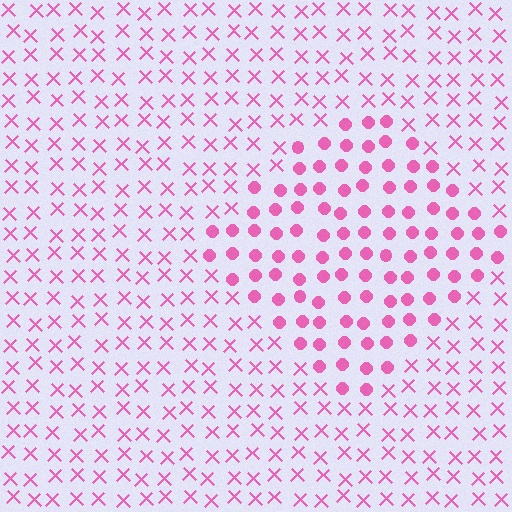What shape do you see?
I see a diamond.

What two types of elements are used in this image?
The image uses circles inside the diamond region and X marks outside it.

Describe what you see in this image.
The image is filled with small pink elements arranged in a uniform grid. A diamond-shaped region contains circles, while the surrounding area contains X marks. The boundary is defined purely by the change in element shape.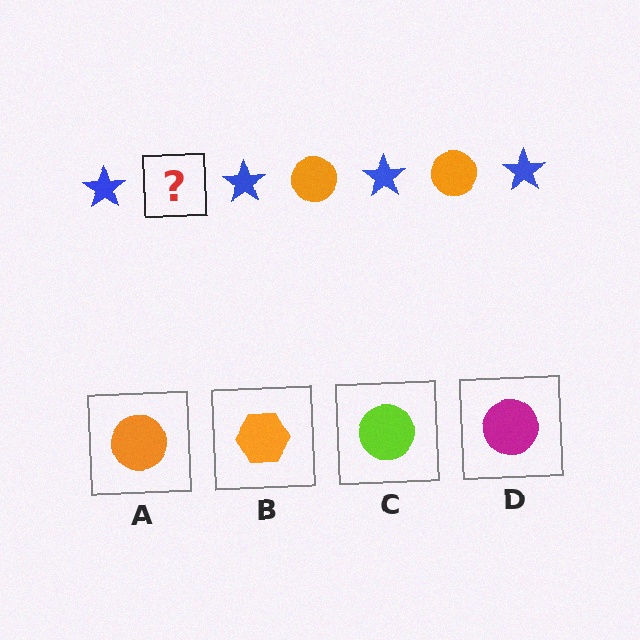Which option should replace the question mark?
Option A.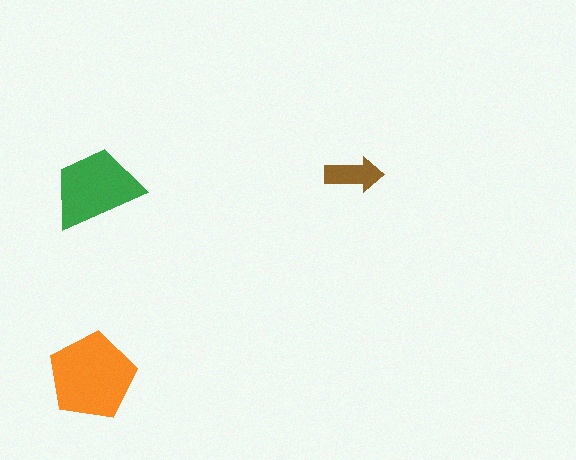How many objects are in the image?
There are 3 objects in the image.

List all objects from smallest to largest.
The brown arrow, the green trapezoid, the orange pentagon.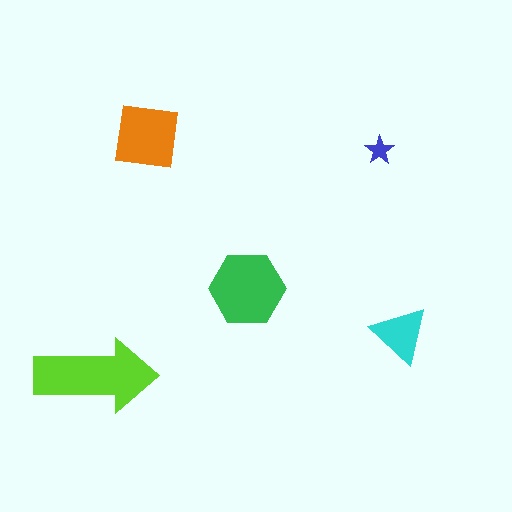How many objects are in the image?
There are 5 objects in the image.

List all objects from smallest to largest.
The blue star, the cyan triangle, the orange square, the green hexagon, the lime arrow.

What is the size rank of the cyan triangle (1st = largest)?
4th.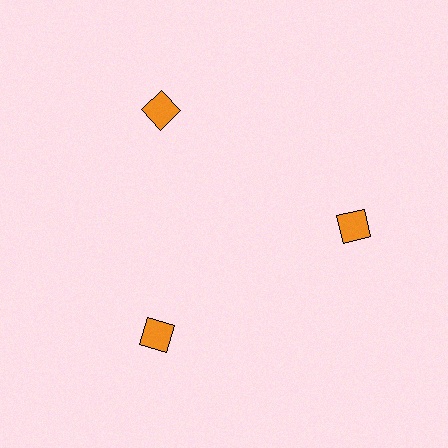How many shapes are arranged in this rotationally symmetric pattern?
There are 3 shapes, arranged in 3 groups of 1.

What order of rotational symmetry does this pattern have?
This pattern has 3-fold rotational symmetry.